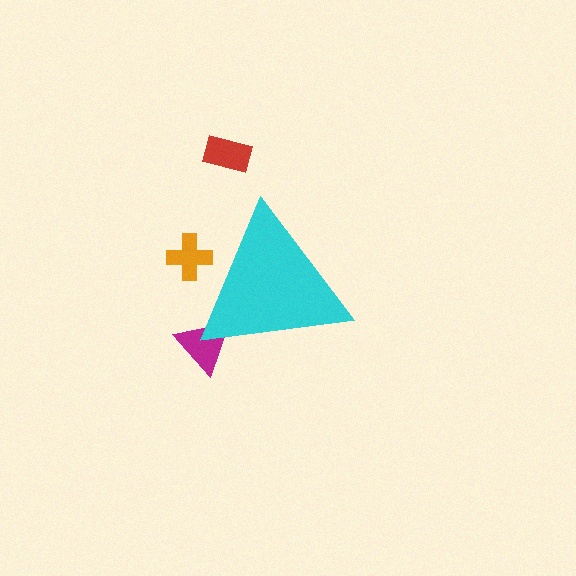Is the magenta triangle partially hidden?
Yes, the magenta triangle is partially hidden behind the cyan triangle.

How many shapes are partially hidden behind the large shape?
2 shapes are partially hidden.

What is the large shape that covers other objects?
A cyan triangle.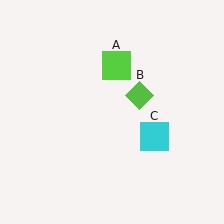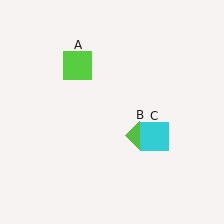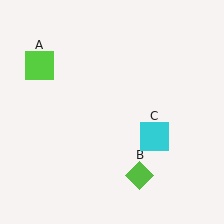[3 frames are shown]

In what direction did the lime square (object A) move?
The lime square (object A) moved left.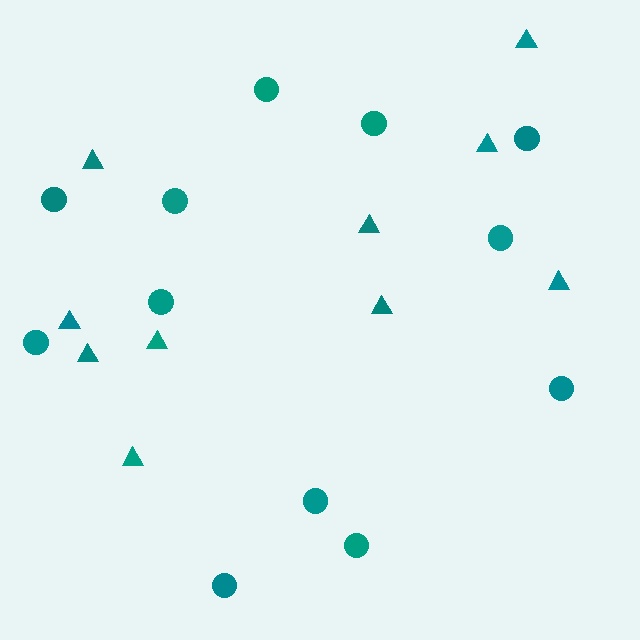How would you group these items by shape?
There are 2 groups: one group of circles (12) and one group of triangles (10).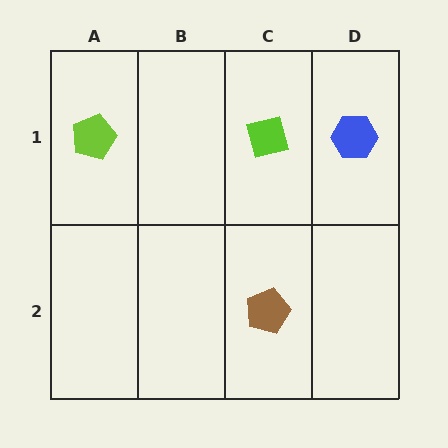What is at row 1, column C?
A lime square.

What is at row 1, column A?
A lime pentagon.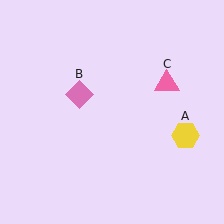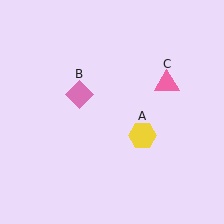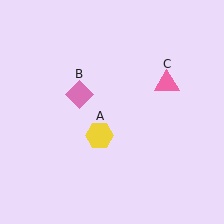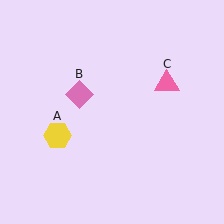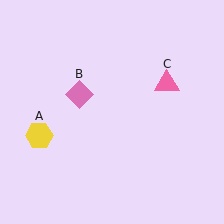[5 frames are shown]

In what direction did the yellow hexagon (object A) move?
The yellow hexagon (object A) moved left.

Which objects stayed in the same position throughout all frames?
Pink diamond (object B) and pink triangle (object C) remained stationary.